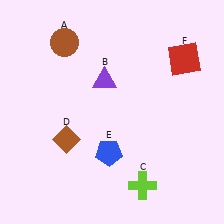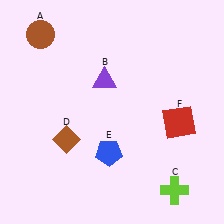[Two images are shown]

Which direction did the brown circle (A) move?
The brown circle (A) moved left.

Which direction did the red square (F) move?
The red square (F) moved down.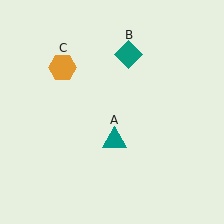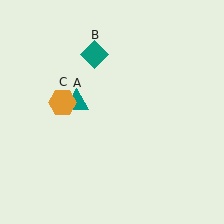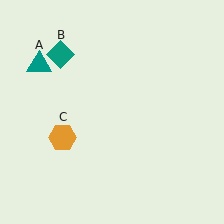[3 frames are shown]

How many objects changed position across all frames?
3 objects changed position: teal triangle (object A), teal diamond (object B), orange hexagon (object C).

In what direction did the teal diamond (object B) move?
The teal diamond (object B) moved left.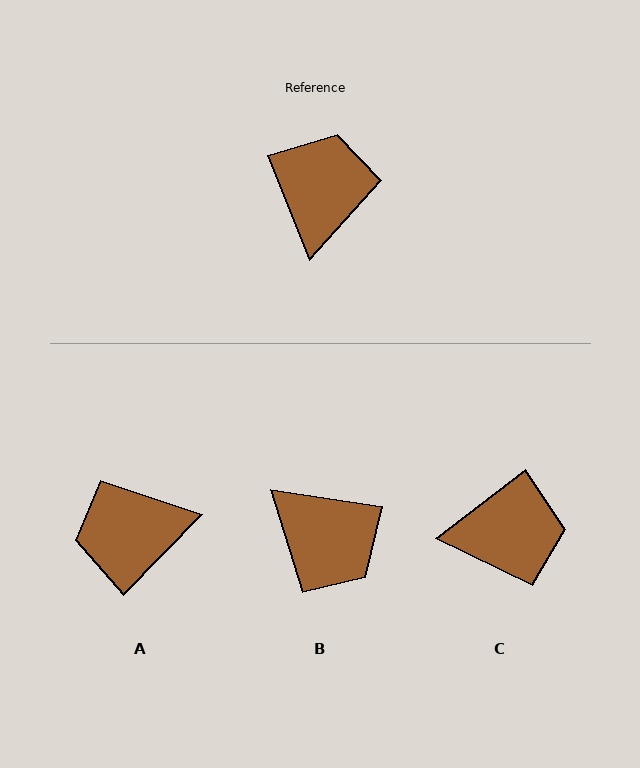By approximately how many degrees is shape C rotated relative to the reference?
Approximately 74 degrees clockwise.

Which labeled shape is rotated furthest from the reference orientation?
B, about 120 degrees away.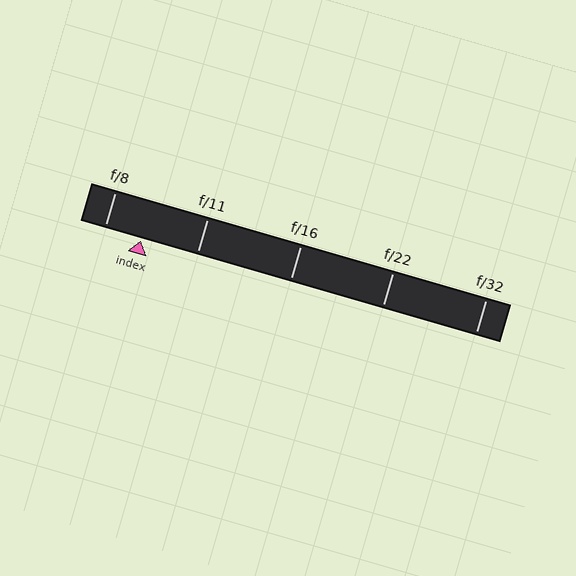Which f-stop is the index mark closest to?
The index mark is closest to f/8.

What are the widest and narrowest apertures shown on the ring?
The widest aperture shown is f/8 and the narrowest is f/32.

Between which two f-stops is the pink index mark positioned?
The index mark is between f/8 and f/11.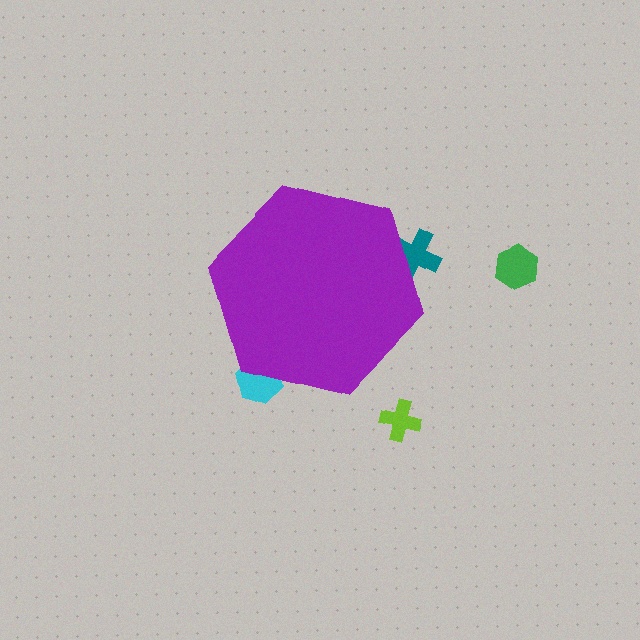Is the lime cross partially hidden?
No, the lime cross is fully visible.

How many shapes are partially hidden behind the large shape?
2 shapes are partially hidden.